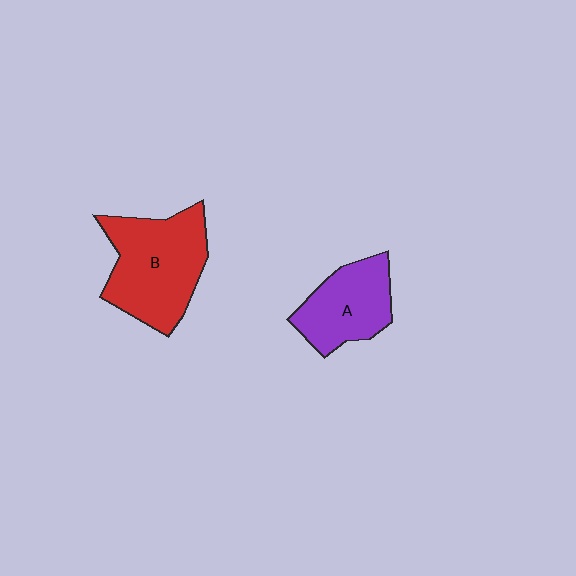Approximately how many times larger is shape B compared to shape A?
Approximately 1.5 times.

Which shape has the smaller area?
Shape A (purple).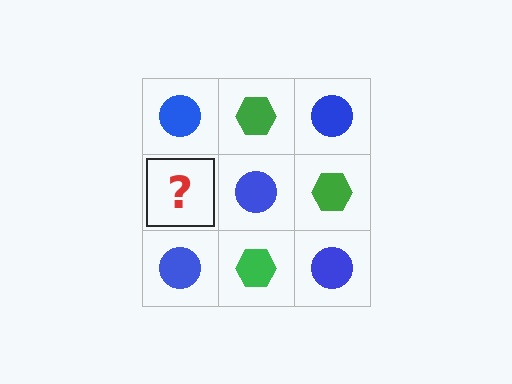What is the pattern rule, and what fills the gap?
The rule is that it alternates blue circle and green hexagon in a checkerboard pattern. The gap should be filled with a green hexagon.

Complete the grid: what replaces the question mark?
The question mark should be replaced with a green hexagon.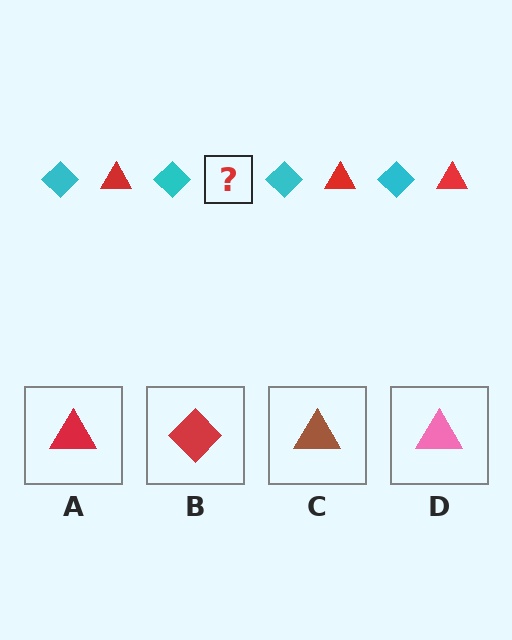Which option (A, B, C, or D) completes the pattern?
A.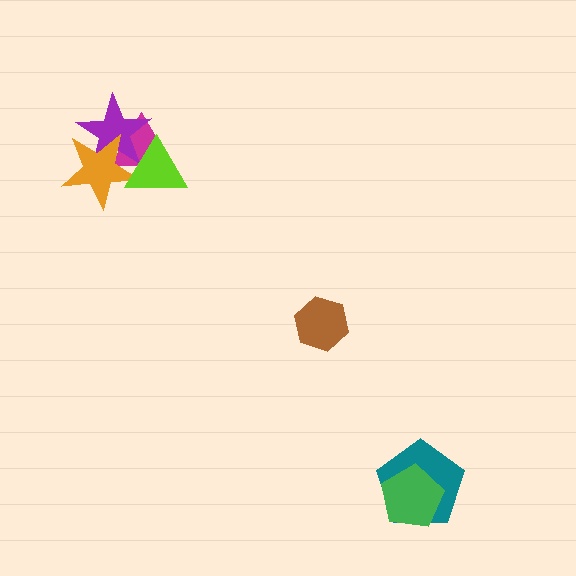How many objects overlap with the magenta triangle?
3 objects overlap with the magenta triangle.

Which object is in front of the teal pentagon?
The green pentagon is in front of the teal pentagon.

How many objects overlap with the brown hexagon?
0 objects overlap with the brown hexagon.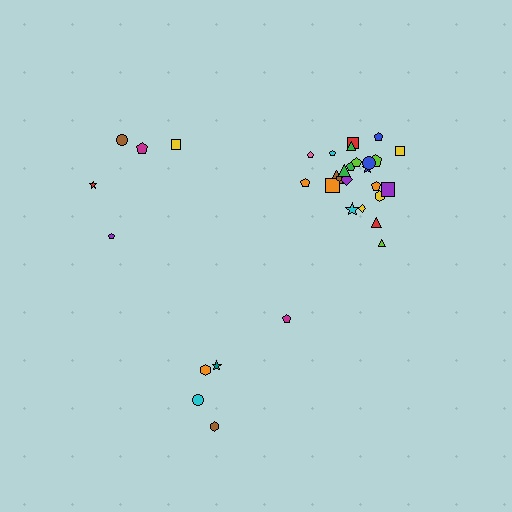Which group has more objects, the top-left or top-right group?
The top-right group.